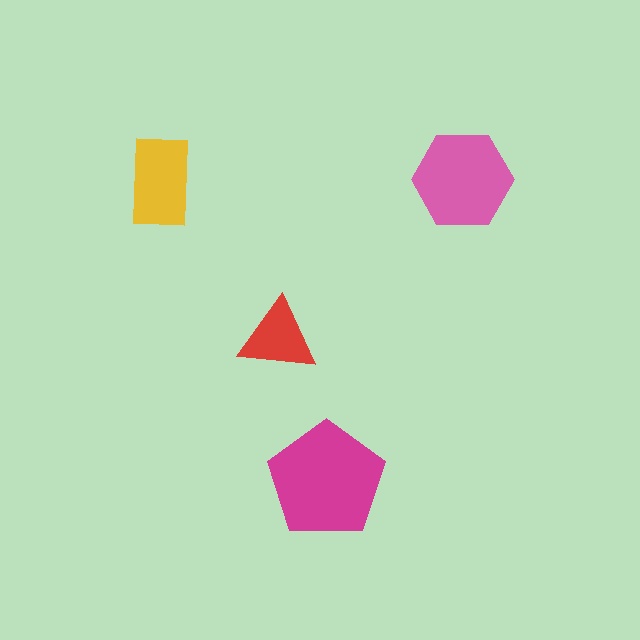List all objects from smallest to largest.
The red triangle, the yellow rectangle, the pink hexagon, the magenta pentagon.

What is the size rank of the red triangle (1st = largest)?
4th.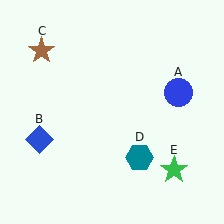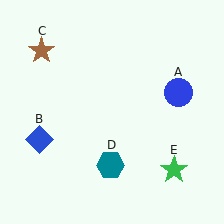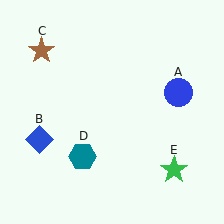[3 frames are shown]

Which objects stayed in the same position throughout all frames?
Blue circle (object A) and blue diamond (object B) and brown star (object C) and green star (object E) remained stationary.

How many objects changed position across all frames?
1 object changed position: teal hexagon (object D).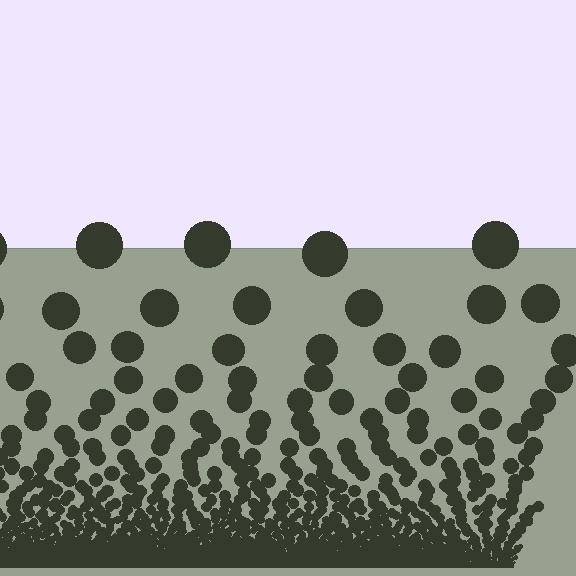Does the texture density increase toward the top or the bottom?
Density increases toward the bottom.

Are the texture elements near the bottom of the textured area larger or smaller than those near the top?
Smaller. The gradient is inverted — elements near the bottom are smaller and denser.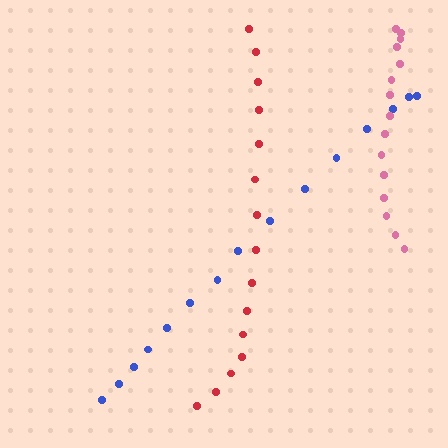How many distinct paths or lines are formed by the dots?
There are 3 distinct paths.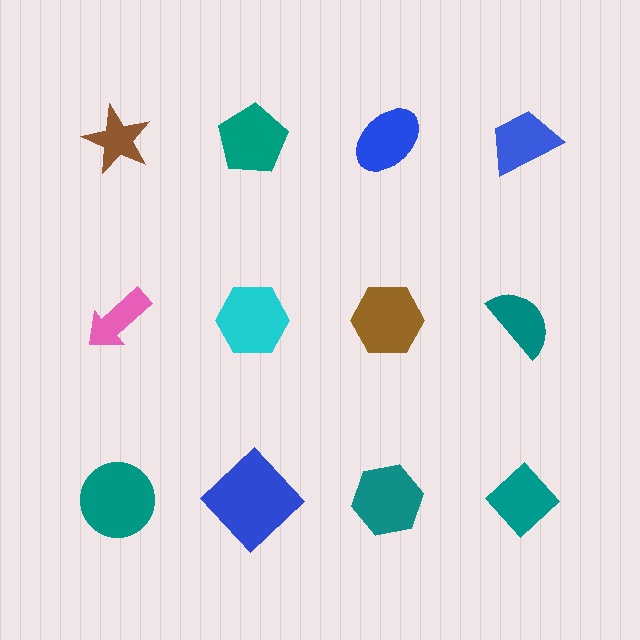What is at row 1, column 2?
A teal pentagon.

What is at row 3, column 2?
A blue diamond.